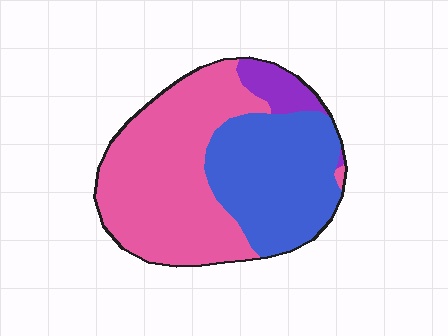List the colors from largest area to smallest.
From largest to smallest: pink, blue, purple.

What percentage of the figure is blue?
Blue takes up about three eighths (3/8) of the figure.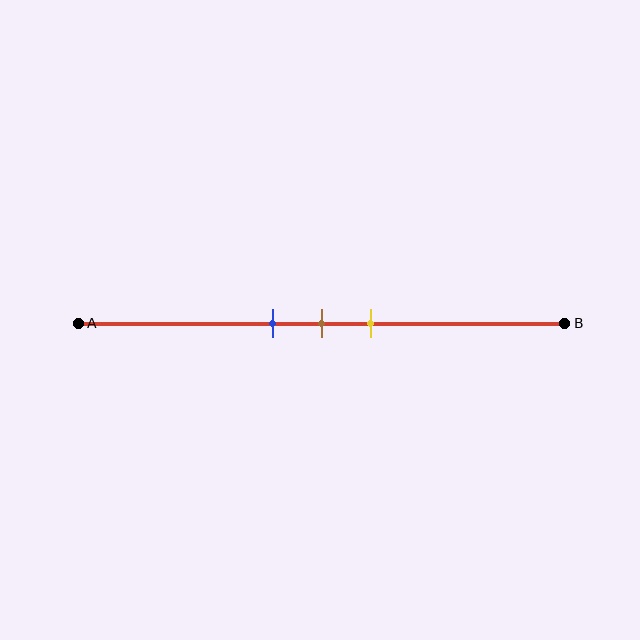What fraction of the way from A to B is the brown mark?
The brown mark is approximately 50% (0.5) of the way from A to B.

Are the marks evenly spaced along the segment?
Yes, the marks are approximately evenly spaced.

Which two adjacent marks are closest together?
The blue and brown marks are the closest adjacent pair.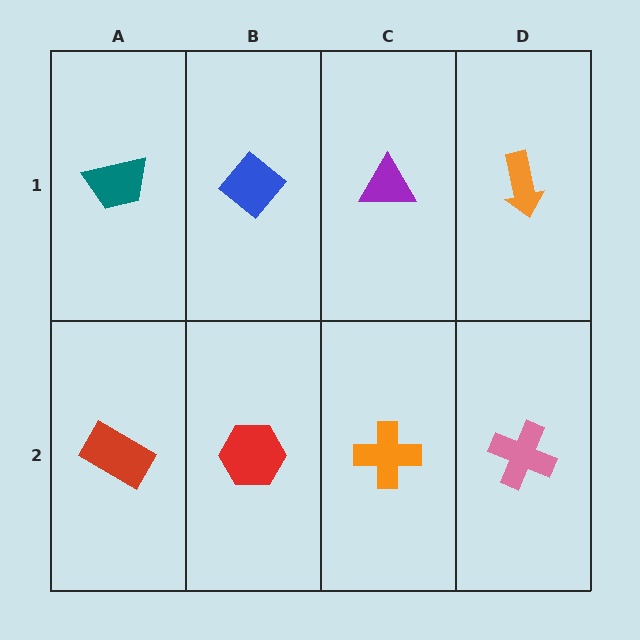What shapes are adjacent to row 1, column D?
A pink cross (row 2, column D), a purple triangle (row 1, column C).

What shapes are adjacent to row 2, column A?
A teal trapezoid (row 1, column A), a red hexagon (row 2, column B).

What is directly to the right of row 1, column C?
An orange arrow.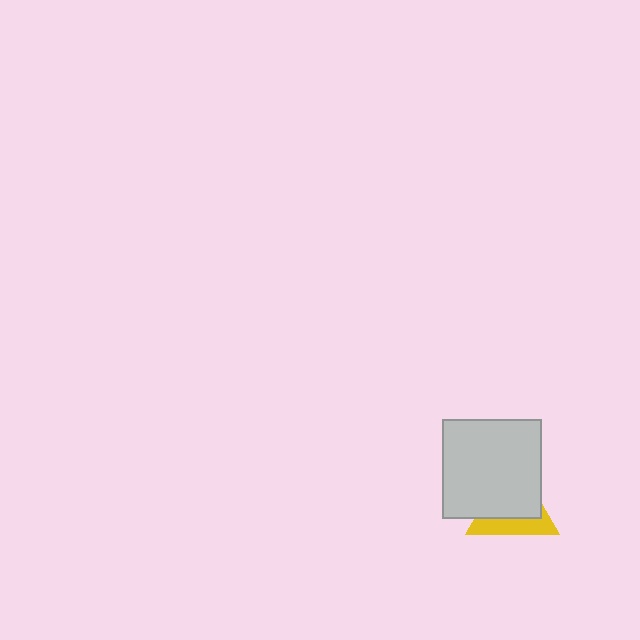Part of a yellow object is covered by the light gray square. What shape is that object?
It is a triangle.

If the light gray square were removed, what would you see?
You would see the complete yellow triangle.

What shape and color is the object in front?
The object in front is a light gray square.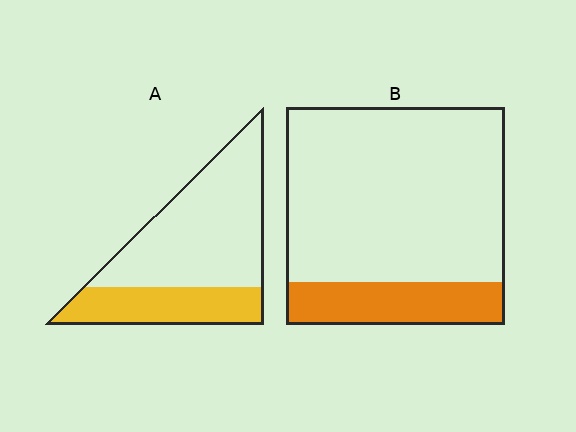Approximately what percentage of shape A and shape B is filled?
A is approximately 30% and B is approximately 20%.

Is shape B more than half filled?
No.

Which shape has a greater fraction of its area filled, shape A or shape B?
Shape A.